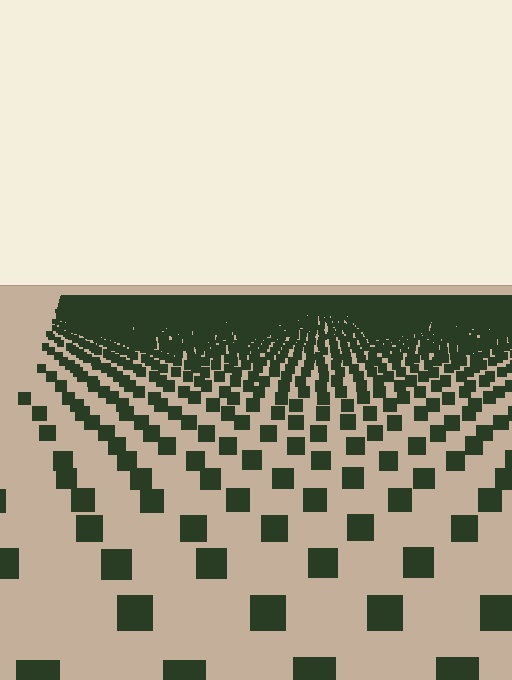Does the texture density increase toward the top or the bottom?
Density increases toward the top.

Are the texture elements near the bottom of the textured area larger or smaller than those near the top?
Larger. Near the bottom, elements are closer to the viewer and appear at a bigger on-screen size.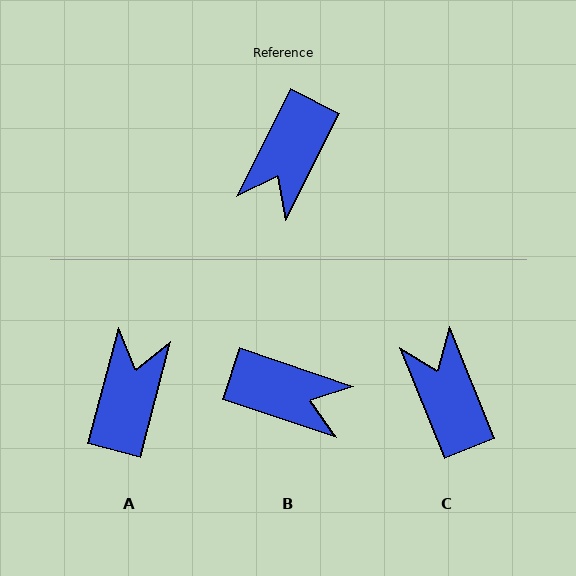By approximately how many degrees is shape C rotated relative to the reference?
Approximately 131 degrees clockwise.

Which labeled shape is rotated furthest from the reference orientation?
A, about 168 degrees away.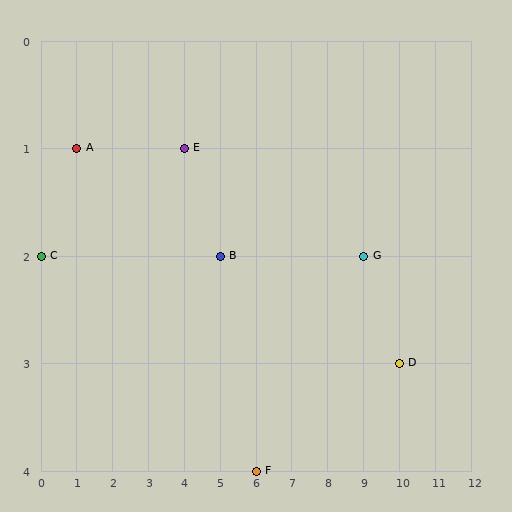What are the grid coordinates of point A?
Point A is at grid coordinates (1, 1).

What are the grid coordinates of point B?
Point B is at grid coordinates (5, 2).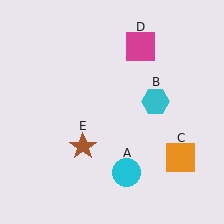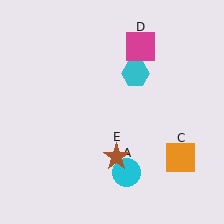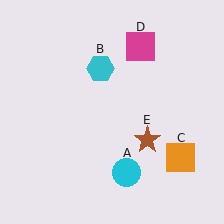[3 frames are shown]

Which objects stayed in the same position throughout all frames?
Cyan circle (object A) and orange square (object C) and magenta square (object D) remained stationary.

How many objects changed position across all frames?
2 objects changed position: cyan hexagon (object B), brown star (object E).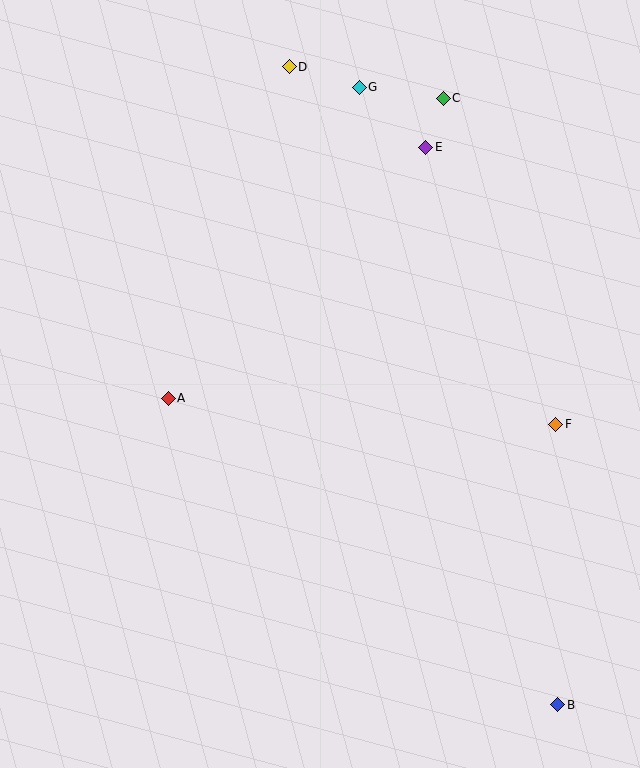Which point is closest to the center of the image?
Point A at (168, 398) is closest to the center.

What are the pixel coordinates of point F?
Point F is at (556, 424).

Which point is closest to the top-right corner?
Point C is closest to the top-right corner.